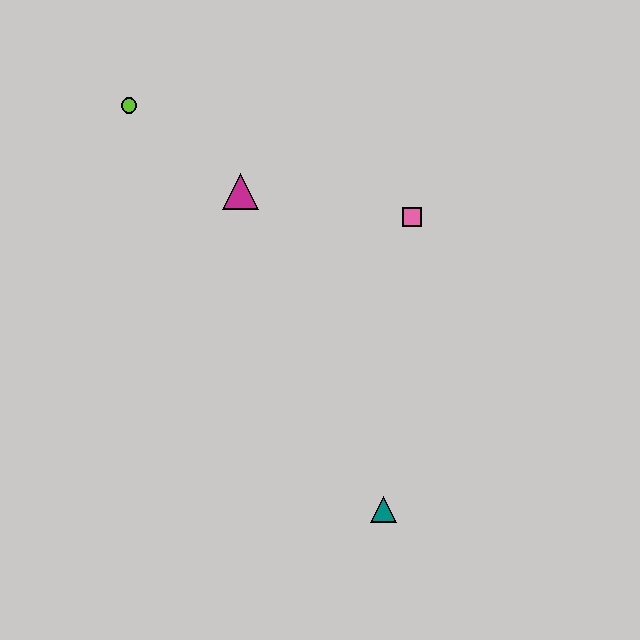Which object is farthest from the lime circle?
The teal triangle is farthest from the lime circle.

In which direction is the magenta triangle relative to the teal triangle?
The magenta triangle is above the teal triangle.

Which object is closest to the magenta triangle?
The lime circle is closest to the magenta triangle.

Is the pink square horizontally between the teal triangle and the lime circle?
No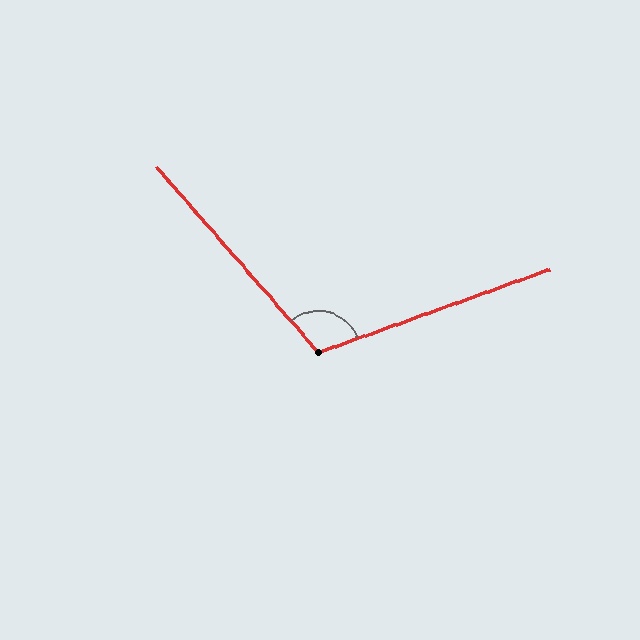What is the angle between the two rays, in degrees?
Approximately 111 degrees.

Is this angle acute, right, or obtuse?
It is obtuse.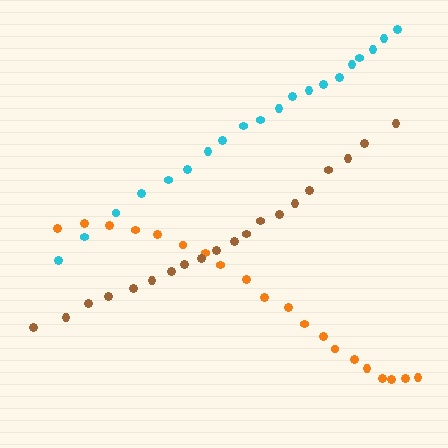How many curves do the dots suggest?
There are 3 distinct paths.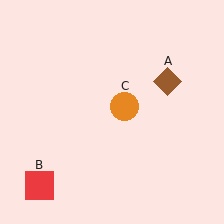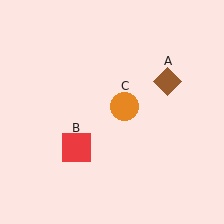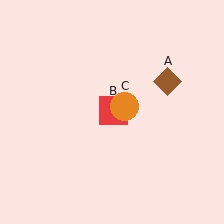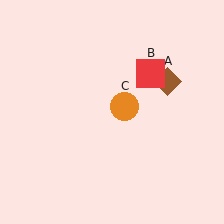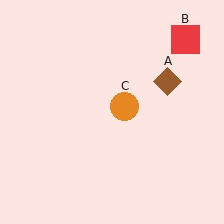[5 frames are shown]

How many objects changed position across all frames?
1 object changed position: red square (object B).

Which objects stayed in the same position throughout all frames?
Brown diamond (object A) and orange circle (object C) remained stationary.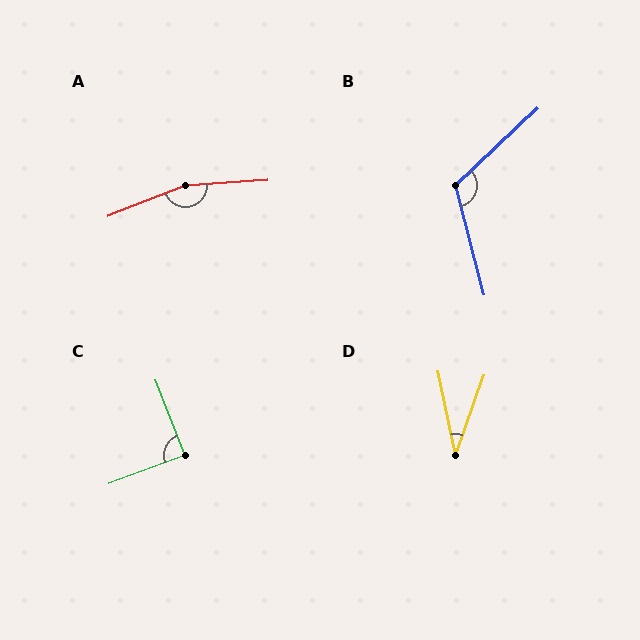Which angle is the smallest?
D, at approximately 31 degrees.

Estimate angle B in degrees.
Approximately 119 degrees.